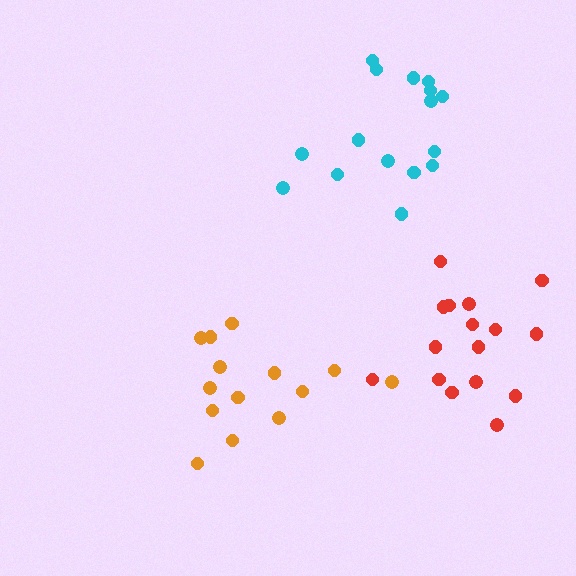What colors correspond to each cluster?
The clusters are colored: orange, red, cyan.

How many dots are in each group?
Group 1: 14 dots, Group 2: 16 dots, Group 3: 16 dots (46 total).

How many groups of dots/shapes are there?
There are 3 groups.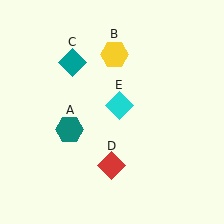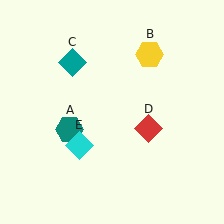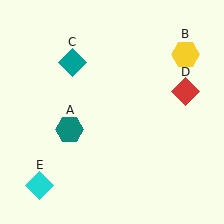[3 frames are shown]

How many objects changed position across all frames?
3 objects changed position: yellow hexagon (object B), red diamond (object D), cyan diamond (object E).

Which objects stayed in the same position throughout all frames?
Teal hexagon (object A) and teal diamond (object C) remained stationary.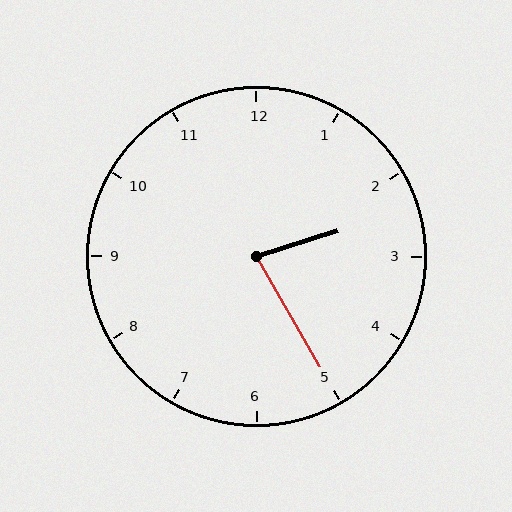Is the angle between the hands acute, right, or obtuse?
It is acute.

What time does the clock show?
2:25.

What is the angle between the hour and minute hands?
Approximately 78 degrees.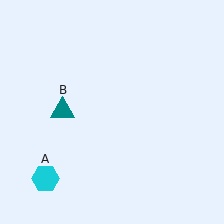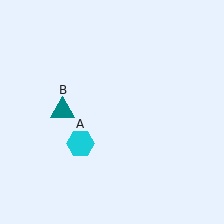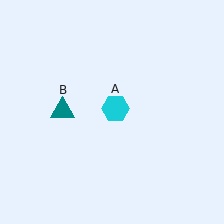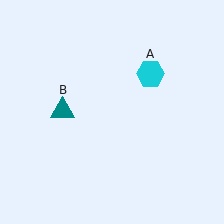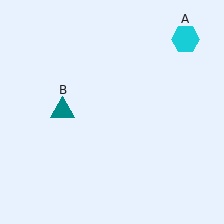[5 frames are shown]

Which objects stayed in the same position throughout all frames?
Teal triangle (object B) remained stationary.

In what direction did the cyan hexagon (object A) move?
The cyan hexagon (object A) moved up and to the right.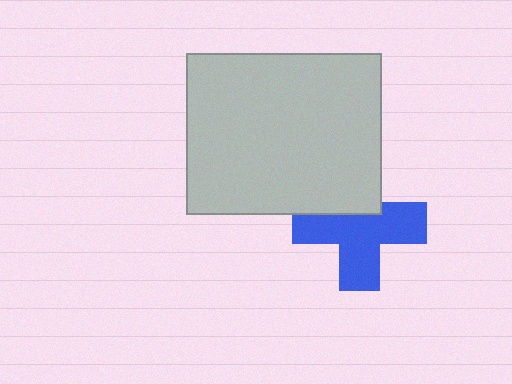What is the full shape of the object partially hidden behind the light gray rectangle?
The partially hidden object is a blue cross.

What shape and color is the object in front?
The object in front is a light gray rectangle.